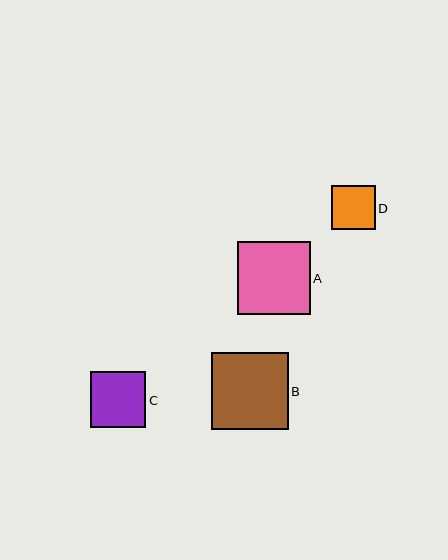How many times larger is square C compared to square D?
Square C is approximately 1.3 times the size of square D.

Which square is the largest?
Square B is the largest with a size of approximately 76 pixels.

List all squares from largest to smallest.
From largest to smallest: B, A, C, D.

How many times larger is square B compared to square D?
Square B is approximately 1.7 times the size of square D.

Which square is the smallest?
Square D is the smallest with a size of approximately 44 pixels.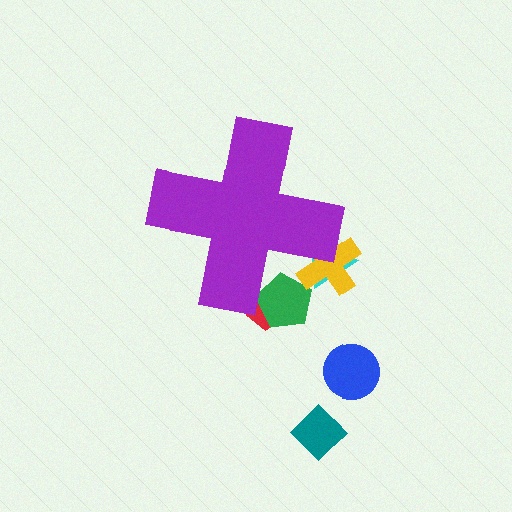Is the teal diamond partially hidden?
No, the teal diamond is fully visible.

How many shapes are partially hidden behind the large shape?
4 shapes are partially hidden.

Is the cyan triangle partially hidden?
Yes, the cyan triangle is partially hidden behind the purple cross.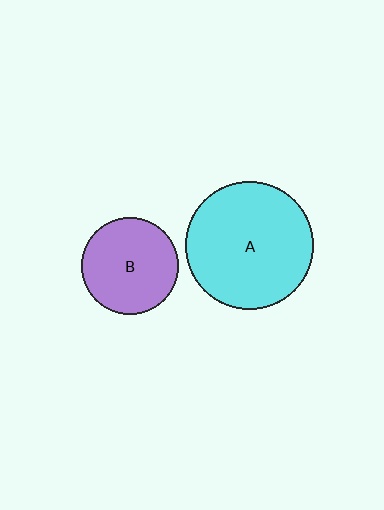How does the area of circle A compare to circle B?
Approximately 1.7 times.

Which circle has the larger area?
Circle A (cyan).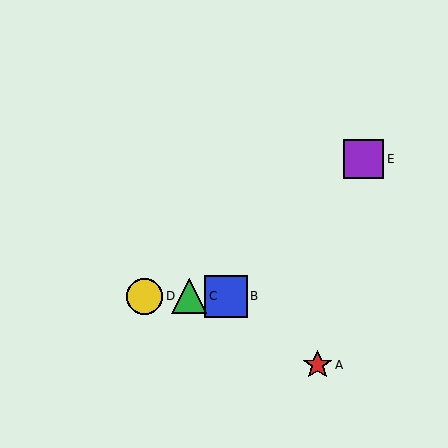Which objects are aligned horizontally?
Objects B, C, D are aligned horizontally.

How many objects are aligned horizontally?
3 objects (B, C, D) are aligned horizontally.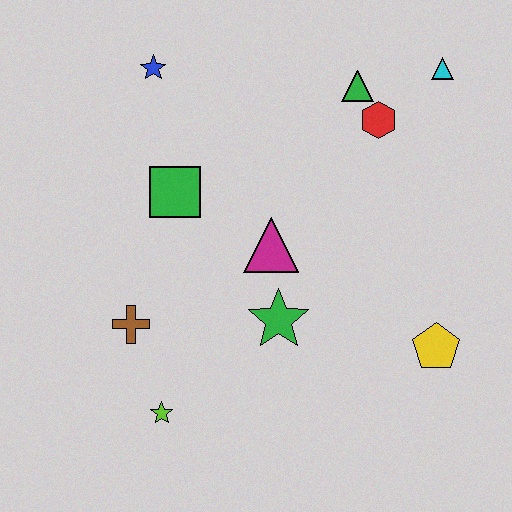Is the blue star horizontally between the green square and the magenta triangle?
No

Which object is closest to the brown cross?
The lime star is closest to the brown cross.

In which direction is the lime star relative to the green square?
The lime star is below the green square.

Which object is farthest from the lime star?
The cyan triangle is farthest from the lime star.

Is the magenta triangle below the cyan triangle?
Yes